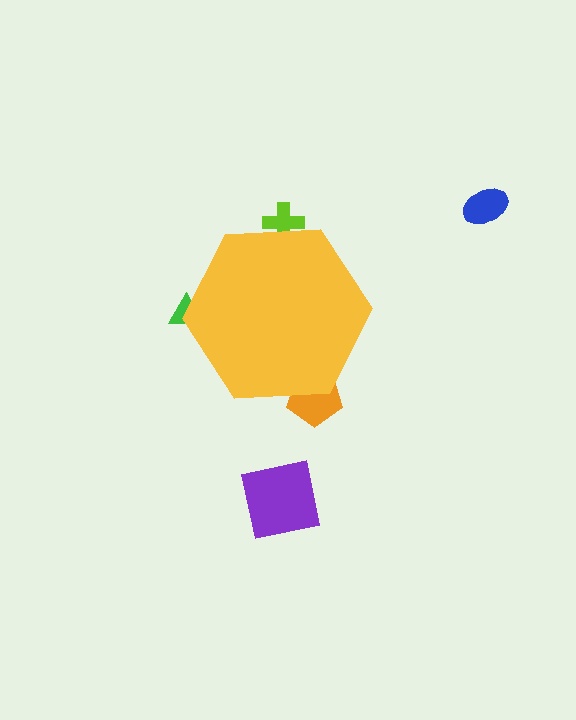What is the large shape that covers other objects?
A yellow hexagon.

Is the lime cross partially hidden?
Yes, the lime cross is partially hidden behind the yellow hexagon.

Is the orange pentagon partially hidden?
Yes, the orange pentagon is partially hidden behind the yellow hexagon.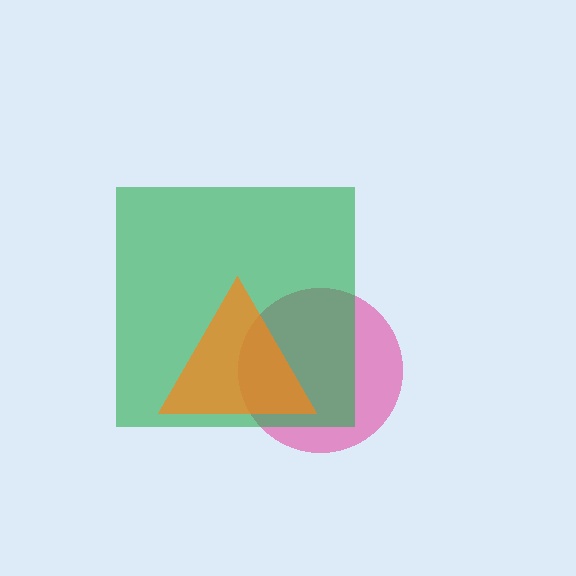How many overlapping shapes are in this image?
There are 3 overlapping shapes in the image.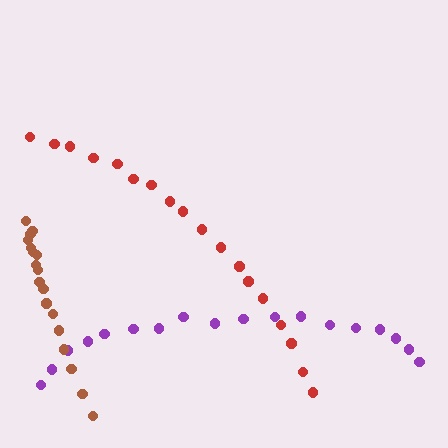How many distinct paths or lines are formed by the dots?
There are 3 distinct paths.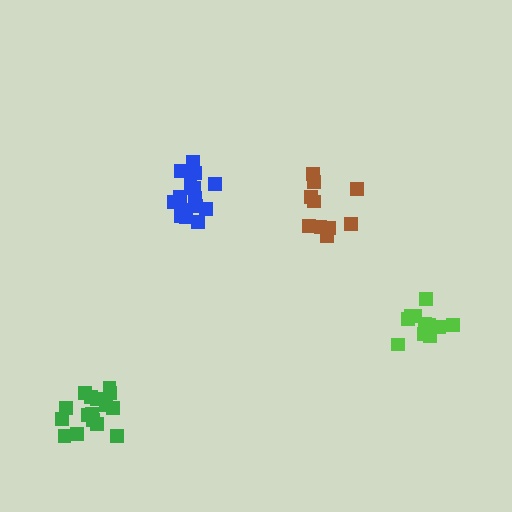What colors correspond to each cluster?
The clusters are colored: green, brown, blue, lime.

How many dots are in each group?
Group 1: 16 dots, Group 2: 11 dots, Group 3: 15 dots, Group 4: 11 dots (53 total).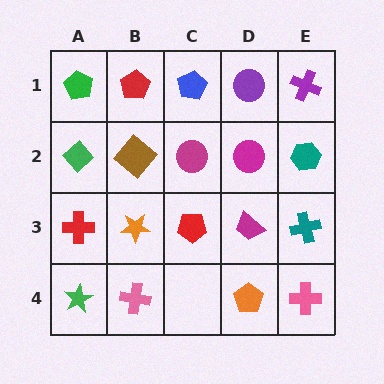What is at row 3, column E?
A teal cross.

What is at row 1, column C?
A blue pentagon.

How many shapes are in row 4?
4 shapes.